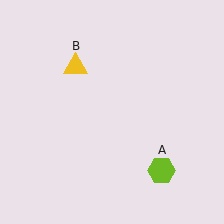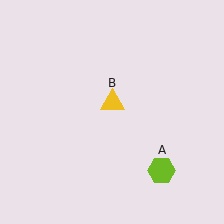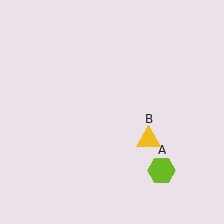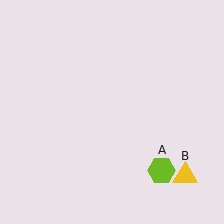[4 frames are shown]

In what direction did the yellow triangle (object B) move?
The yellow triangle (object B) moved down and to the right.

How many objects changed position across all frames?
1 object changed position: yellow triangle (object B).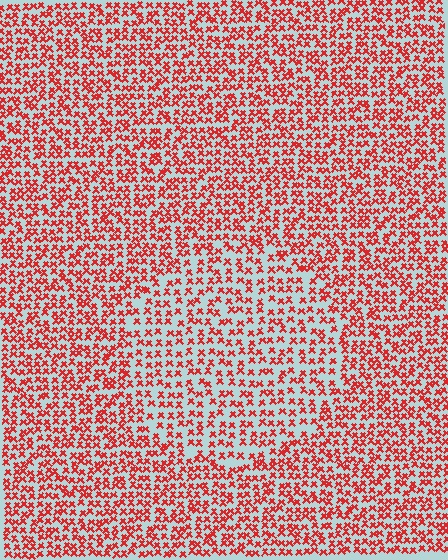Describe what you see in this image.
The image contains small red elements arranged at two different densities. A circle-shaped region is visible where the elements are less densely packed than the surrounding area.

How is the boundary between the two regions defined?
The boundary is defined by a change in element density (approximately 1.5x ratio). All elements are the same color, size, and shape.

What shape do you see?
I see a circle.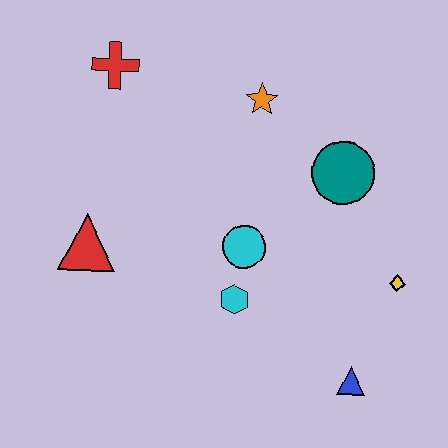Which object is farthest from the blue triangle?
The red cross is farthest from the blue triangle.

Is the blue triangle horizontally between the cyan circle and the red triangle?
No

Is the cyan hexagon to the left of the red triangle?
No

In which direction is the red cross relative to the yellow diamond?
The red cross is to the left of the yellow diamond.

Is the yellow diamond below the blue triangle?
No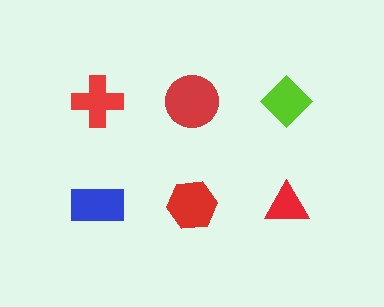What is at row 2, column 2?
A red hexagon.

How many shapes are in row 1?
3 shapes.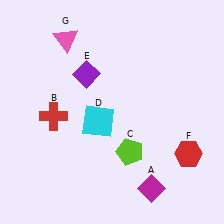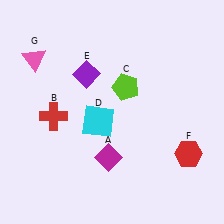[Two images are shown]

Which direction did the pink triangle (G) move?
The pink triangle (G) moved left.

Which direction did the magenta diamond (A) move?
The magenta diamond (A) moved left.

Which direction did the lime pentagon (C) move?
The lime pentagon (C) moved up.